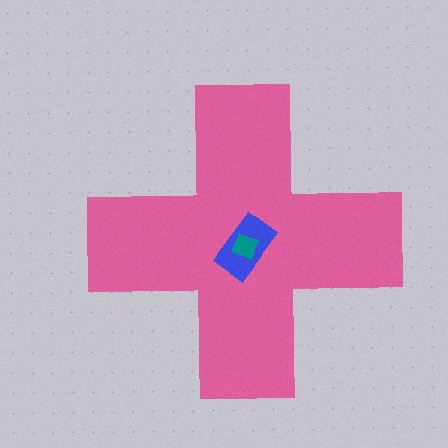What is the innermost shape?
The teal diamond.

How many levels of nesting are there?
3.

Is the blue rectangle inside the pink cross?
Yes.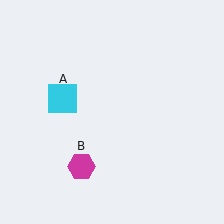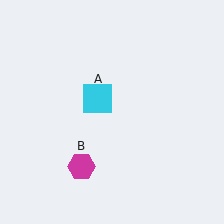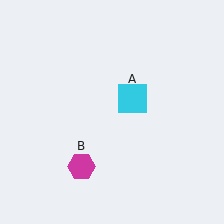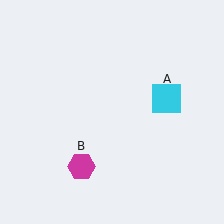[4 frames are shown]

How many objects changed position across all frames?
1 object changed position: cyan square (object A).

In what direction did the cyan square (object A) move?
The cyan square (object A) moved right.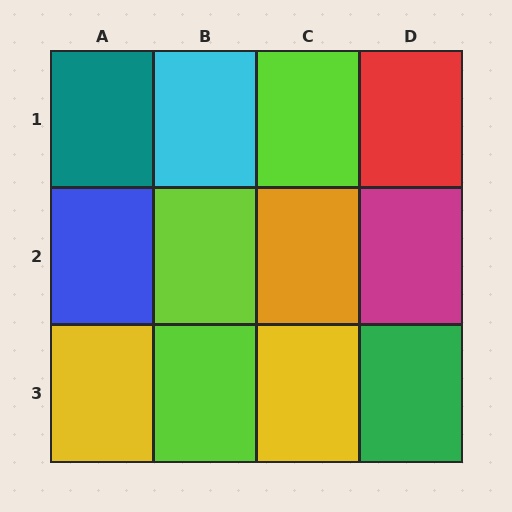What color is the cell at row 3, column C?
Yellow.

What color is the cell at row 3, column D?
Green.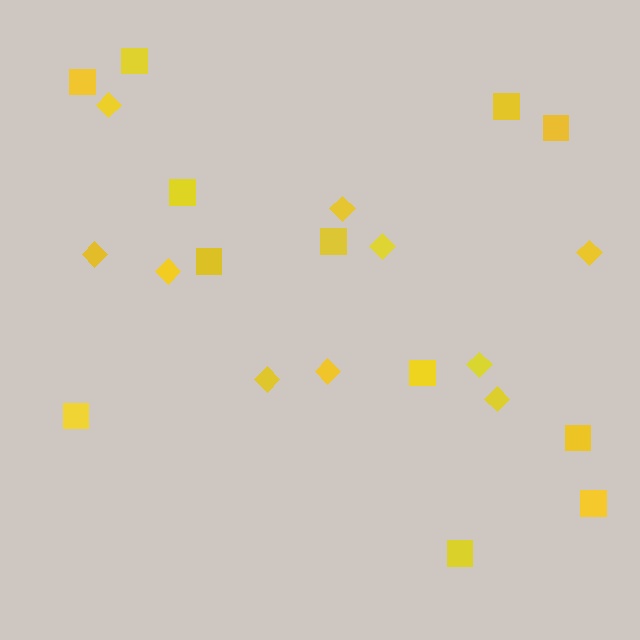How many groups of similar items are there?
There are 2 groups: one group of squares (12) and one group of diamonds (10).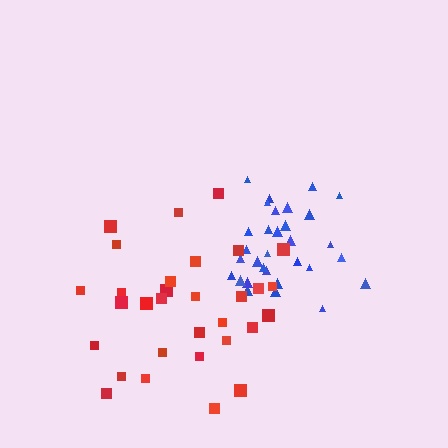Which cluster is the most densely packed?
Blue.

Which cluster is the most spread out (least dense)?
Red.